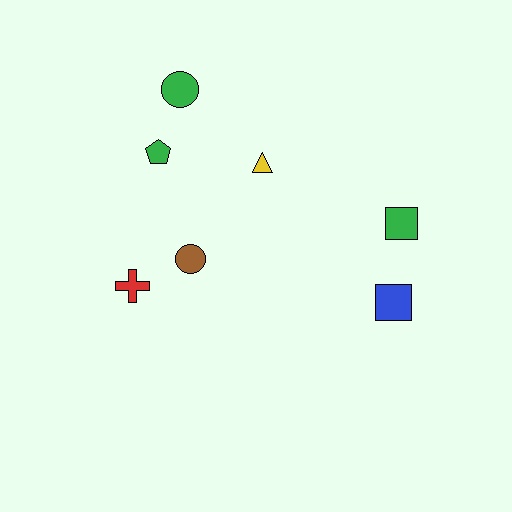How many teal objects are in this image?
There are no teal objects.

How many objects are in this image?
There are 7 objects.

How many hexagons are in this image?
There are no hexagons.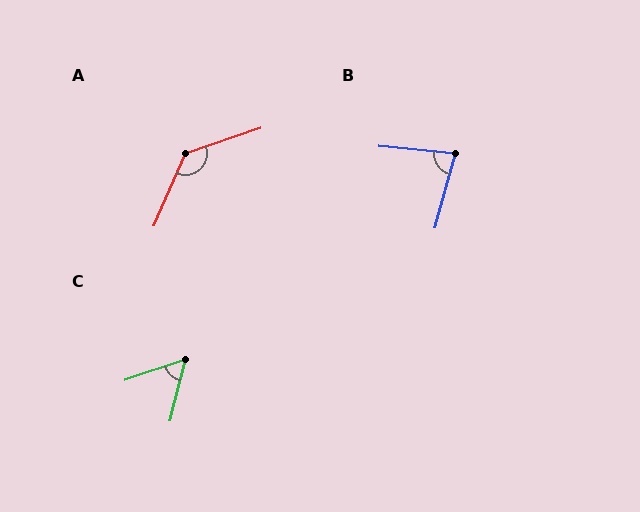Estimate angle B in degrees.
Approximately 80 degrees.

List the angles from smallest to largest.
C (58°), B (80°), A (132°).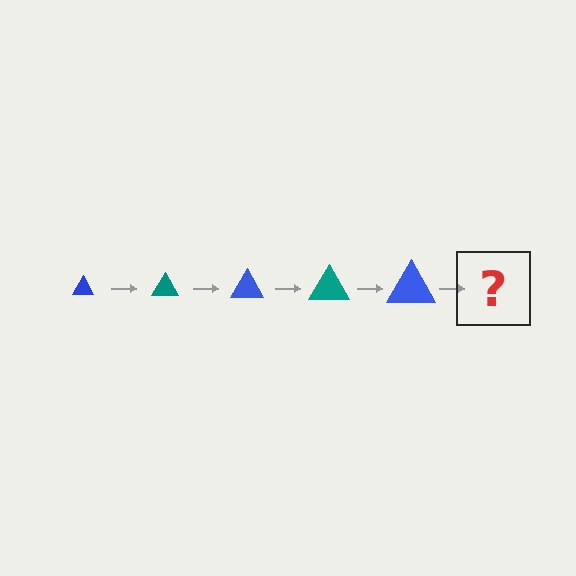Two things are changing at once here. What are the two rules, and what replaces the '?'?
The two rules are that the triangle grows larger each step and the color cycles through blue and teal. The '?' should be a teal triangle, larger than the previous one.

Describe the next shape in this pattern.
It should be a teal triangle, larger than the previous one.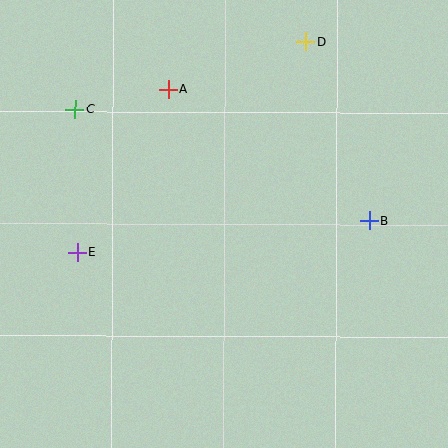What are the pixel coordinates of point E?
Point E is at (77, 253).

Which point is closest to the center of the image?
Point B at (369, 220) is closest to the center.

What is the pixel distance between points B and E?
The distance between B and E is 294 pixels.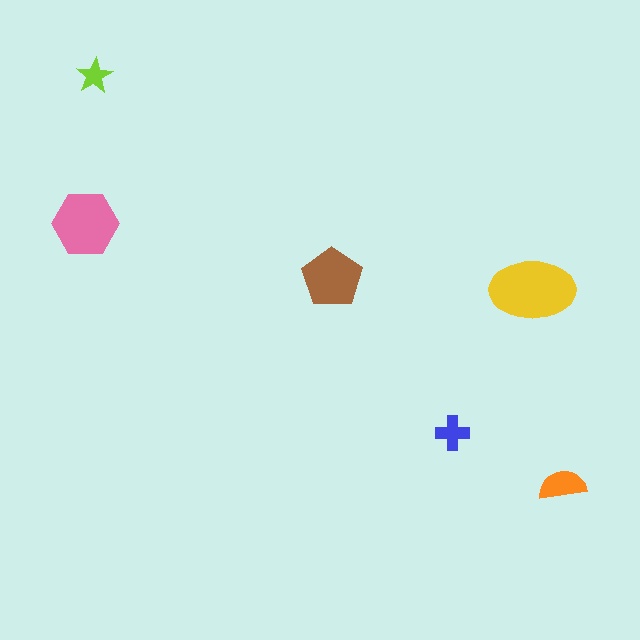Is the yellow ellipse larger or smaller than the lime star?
Larger.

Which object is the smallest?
The lime star.